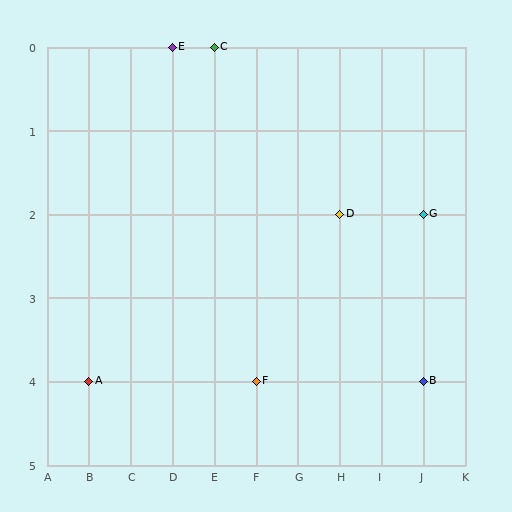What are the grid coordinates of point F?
Point F is at grid coordinates (F, 4).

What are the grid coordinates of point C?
Point C is at grid coordinates (E, 0).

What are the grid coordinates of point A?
Point A is at grid coordinates (B, 4).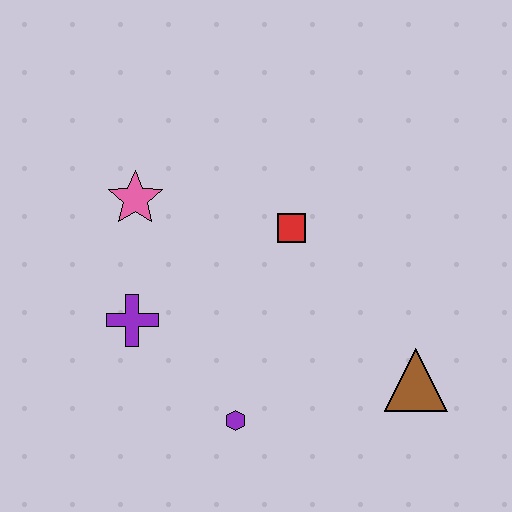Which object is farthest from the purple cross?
The brown triangle is farthest from the purple cross.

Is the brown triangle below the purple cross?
Yes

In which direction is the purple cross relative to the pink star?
The purple cross is below the pink star.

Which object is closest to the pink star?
The purple cross is closest to the pink star.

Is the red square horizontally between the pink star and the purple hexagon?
No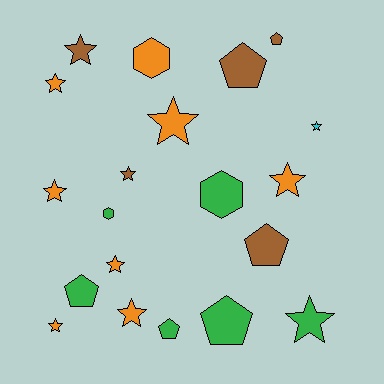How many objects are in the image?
There are 20 objects.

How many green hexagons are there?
There are 2 green hexagons.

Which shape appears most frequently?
Star, with 11 objects.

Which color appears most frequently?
Orange, with 8 objects.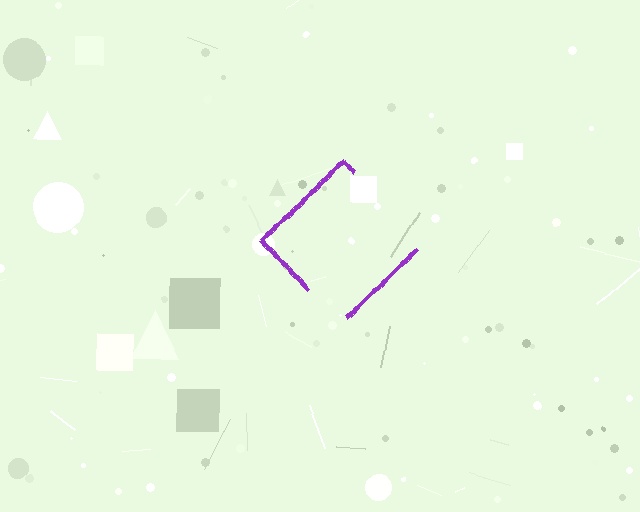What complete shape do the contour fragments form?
The contour fragments form a diamond.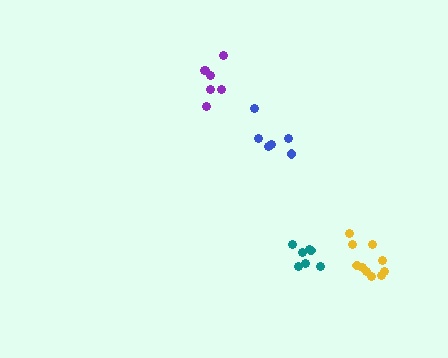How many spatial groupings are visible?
There are 4 spatial groupings.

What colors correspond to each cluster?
The clusters are colored: yellow, teal, purple, blue.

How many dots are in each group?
Group 1: 10 dots, Group 2: 7 dots, Group 3: 7 dots, Group 4: 6 dots (30 total).